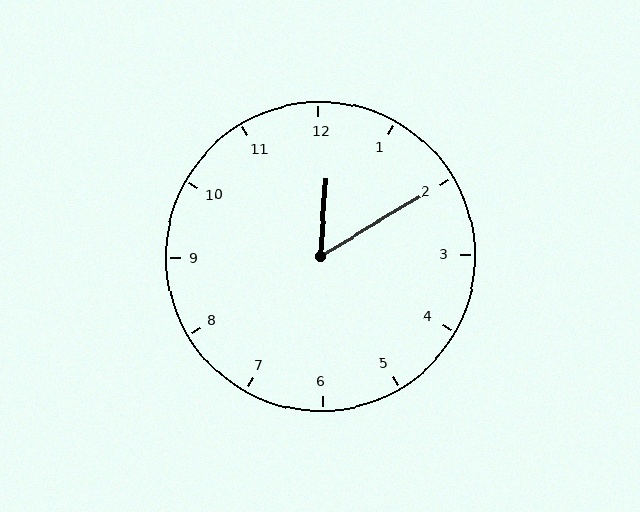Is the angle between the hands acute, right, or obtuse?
It is acute.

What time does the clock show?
12:10.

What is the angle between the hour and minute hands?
Approximately 55 degrees.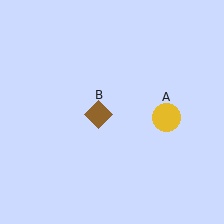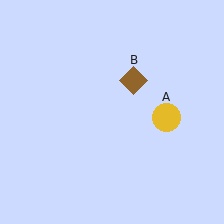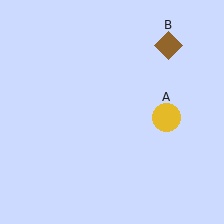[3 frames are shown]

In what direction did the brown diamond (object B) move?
The brown diamond (object B) moved up and to the right.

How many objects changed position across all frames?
1 object changed position: brown diamond (object B).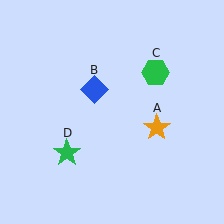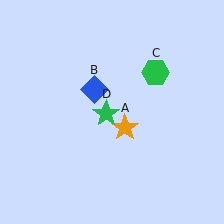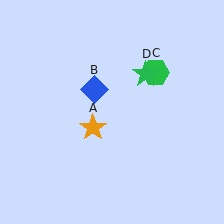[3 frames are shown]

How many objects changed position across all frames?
2 objects changed position: orange star (object A), green star (object D).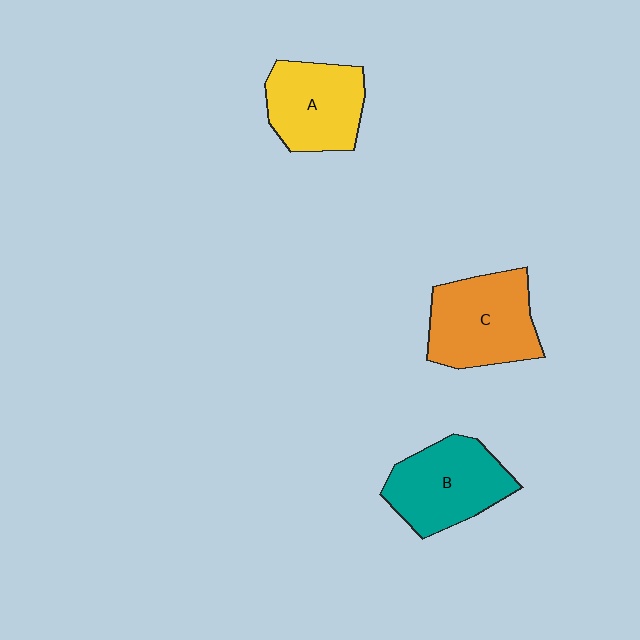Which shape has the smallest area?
Shape A (yellow).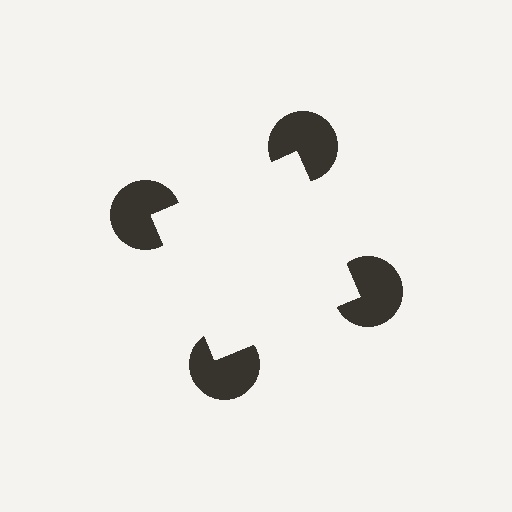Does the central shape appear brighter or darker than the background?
It typically appears slightly brighter than the background, even though no actual brightness change is drawn.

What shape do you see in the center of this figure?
An illusory square — its edges are inferred from the aligned wedge cuts in the pac-man discs, not physically drawn.